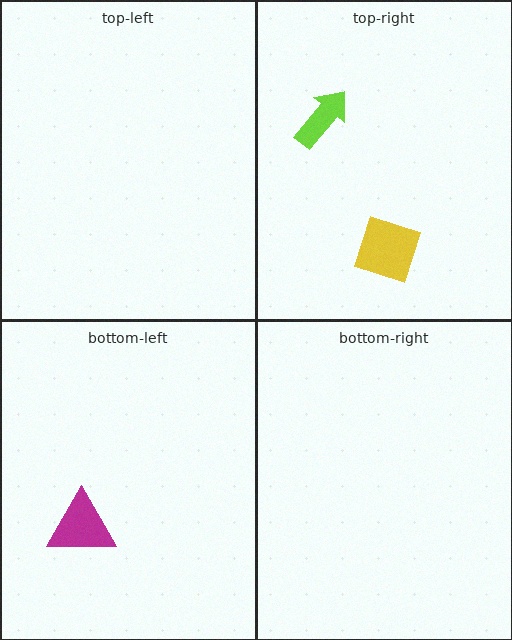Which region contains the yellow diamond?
The top-right region.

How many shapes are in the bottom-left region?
1.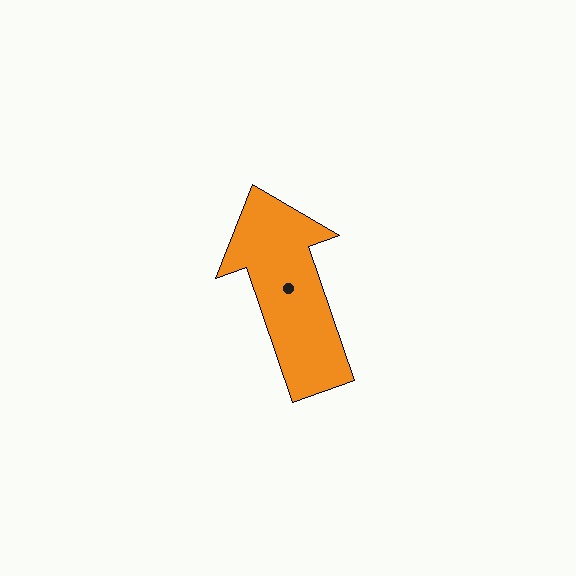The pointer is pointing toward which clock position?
Roughly 11 o'clock.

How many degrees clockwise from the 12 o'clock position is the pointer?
Approximately 341 degrees.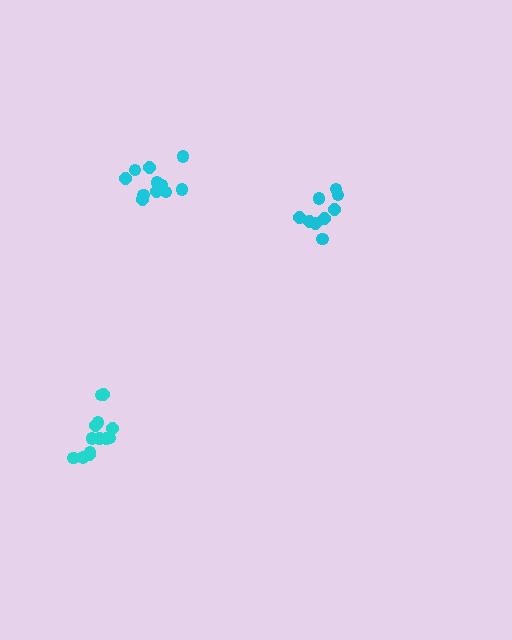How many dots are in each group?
Group 1: 12 dots, Group 2: 9 dots, Group 3: 13 dots (34 total).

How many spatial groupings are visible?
There are 3 spatial groupings.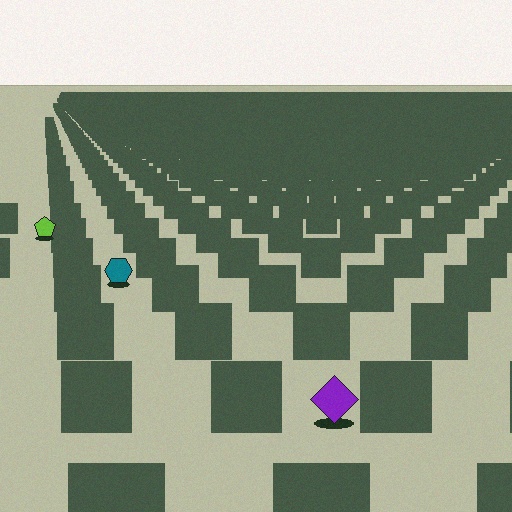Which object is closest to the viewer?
The purple diamond is closest. The texture marks near it are larger and more spread out.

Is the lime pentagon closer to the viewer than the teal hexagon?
No. The teal hexagon is closer — you can tell from the texture gradient: the ground texture is coarser near it.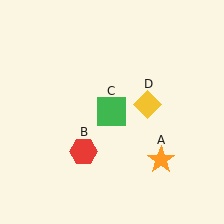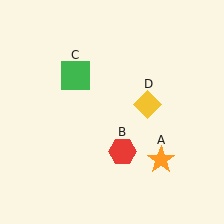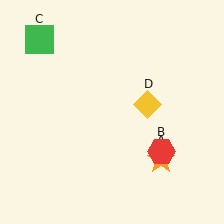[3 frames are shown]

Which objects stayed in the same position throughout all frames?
Orange star (object A) and yellow diamond (object D) remained stationary.